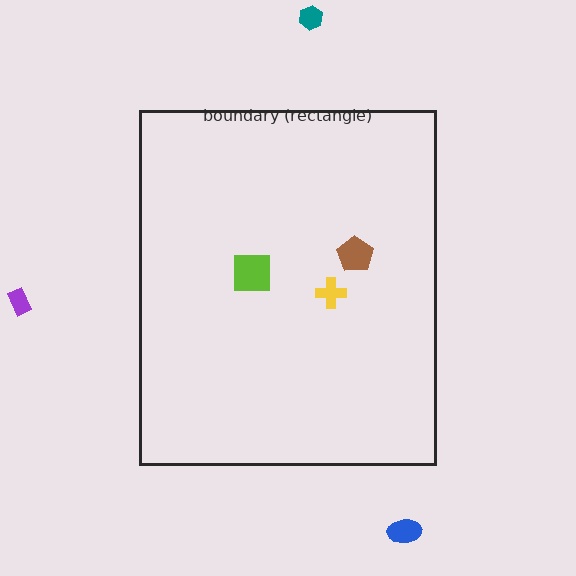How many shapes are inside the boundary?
3 inside, 3 outside.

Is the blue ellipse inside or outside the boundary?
Outside.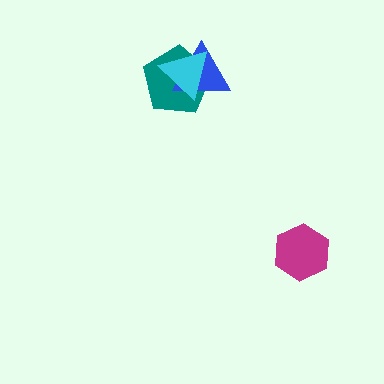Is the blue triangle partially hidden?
Yes, it is partially covered by another shape.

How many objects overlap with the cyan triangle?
2 objects overlap with the cyan triangle.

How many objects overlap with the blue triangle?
2 objects overlap with the blue triangle.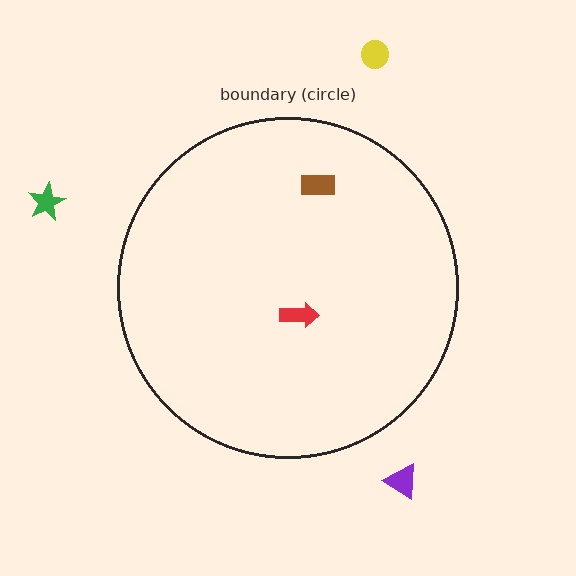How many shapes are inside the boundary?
2 inside, 3 outside.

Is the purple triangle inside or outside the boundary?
Outside.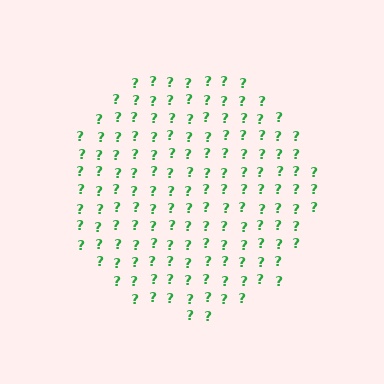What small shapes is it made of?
It is made of small question marks.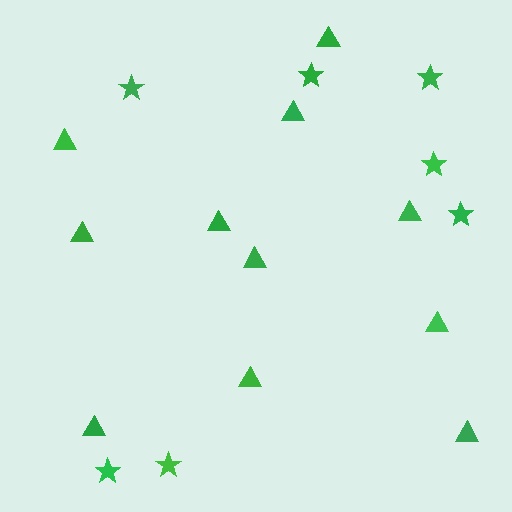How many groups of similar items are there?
There are 2 groups: one group of stars (7) and one group of triangles (11).